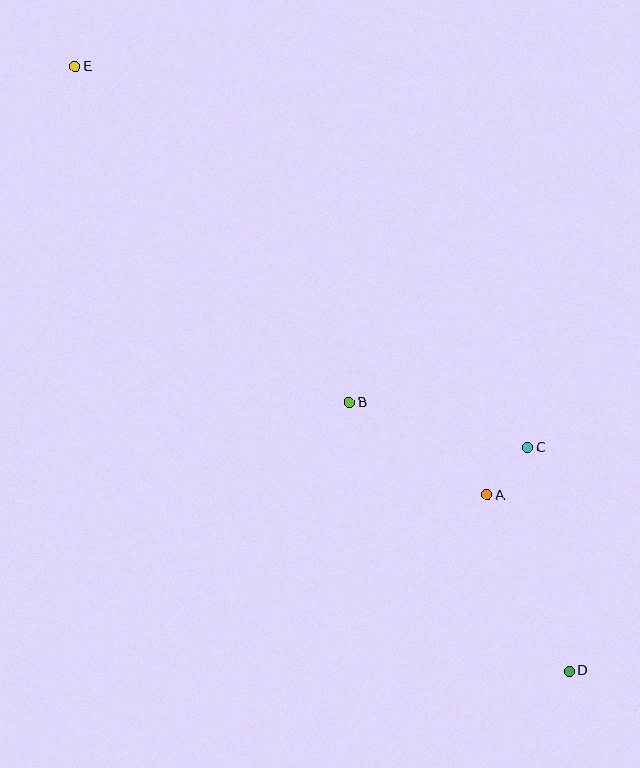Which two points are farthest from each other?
Points D and E are farthest from each other.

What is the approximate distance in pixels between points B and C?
The distance between B and C is approximately 184 pixels.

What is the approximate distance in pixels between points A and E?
The distance between A and E is approximately 594 pixels.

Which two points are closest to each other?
Points A and C are closest to each other.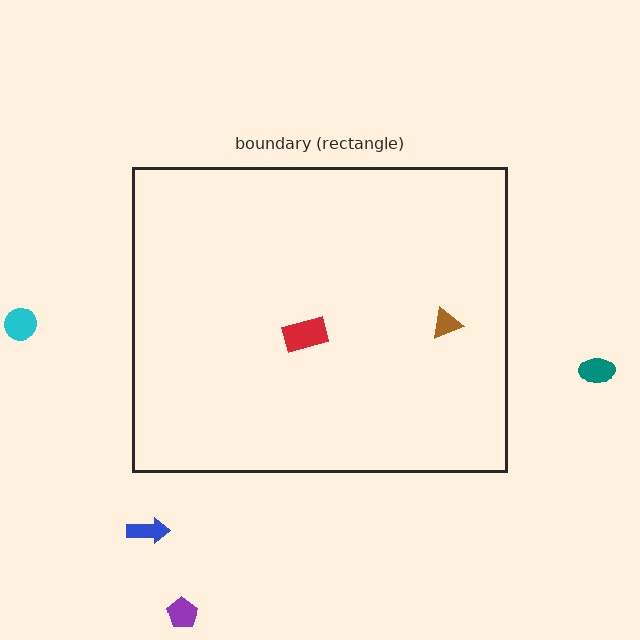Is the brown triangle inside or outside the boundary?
Inside.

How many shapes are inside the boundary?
2 inside, 4 outside.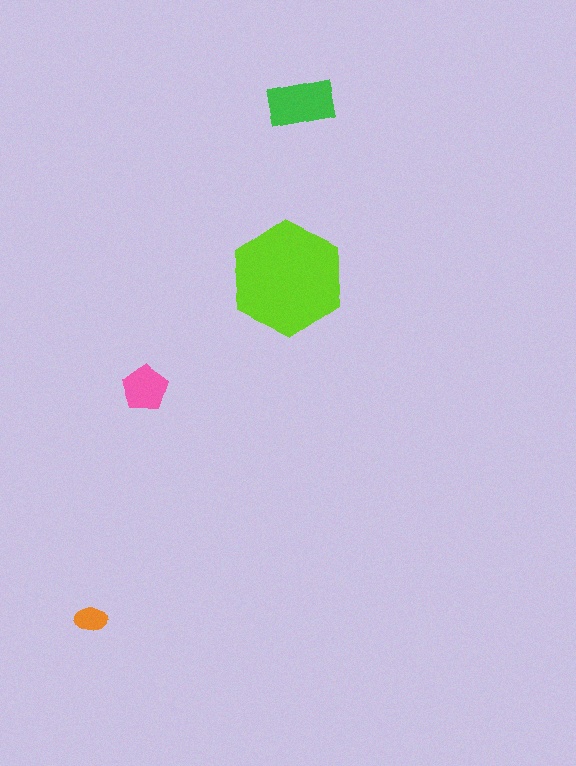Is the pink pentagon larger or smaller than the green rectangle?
Smaller.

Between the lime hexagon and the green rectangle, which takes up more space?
The lime hexagon.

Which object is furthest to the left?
The orange ellipse is leftmost.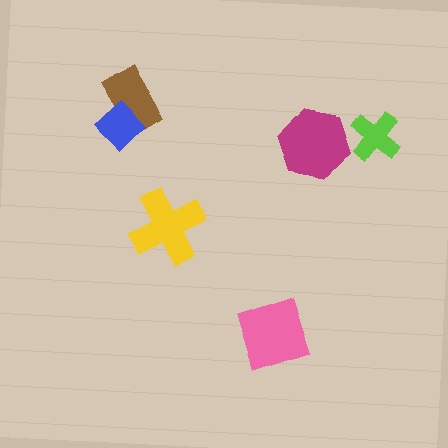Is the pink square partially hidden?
No, no other shape covers it.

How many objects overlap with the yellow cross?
0 objects overlap with the yellow cross.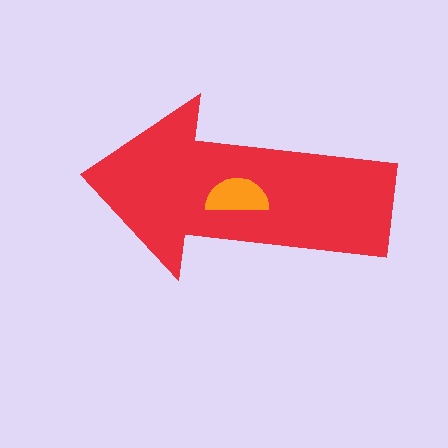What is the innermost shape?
The orange semicircle.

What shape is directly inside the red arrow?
The orange semicircle.